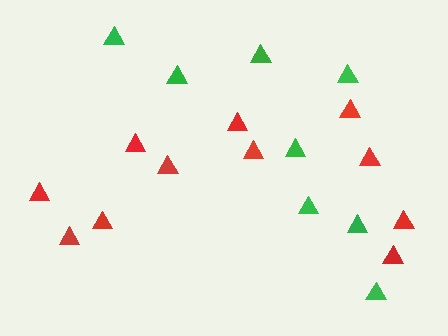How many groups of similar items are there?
There are 2 groups: one group of red triangles (11) and one group of green triangles (8).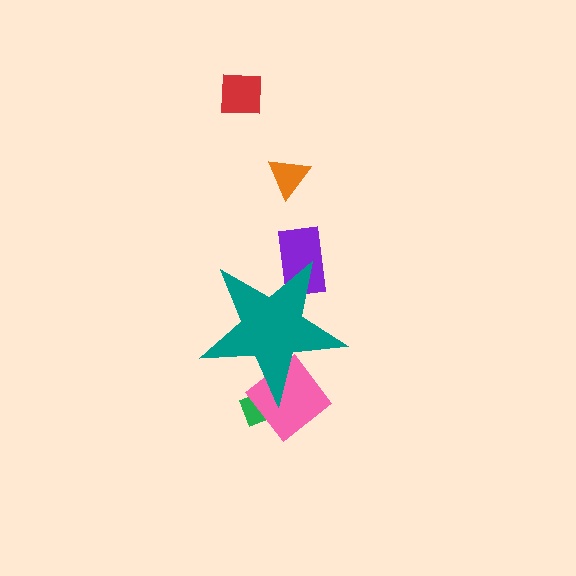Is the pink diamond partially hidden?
Yes, the pink diamond is partially hidden behind the teal star.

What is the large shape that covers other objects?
A teal star.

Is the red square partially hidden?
No, the red square is fully visible.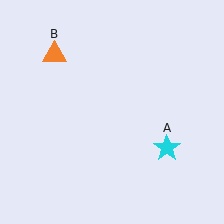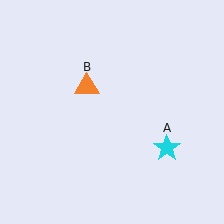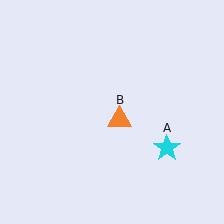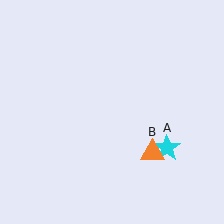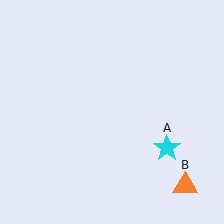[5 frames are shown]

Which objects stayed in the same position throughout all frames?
Cyan star (object A) remained stationary.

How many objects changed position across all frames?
1 object changed position: orange triangle (object B).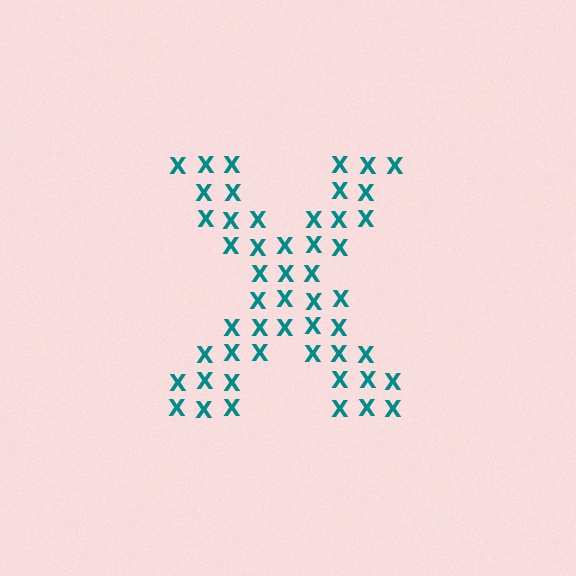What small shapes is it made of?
It is made of small letter X's.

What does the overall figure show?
The overall figure shows the letter X.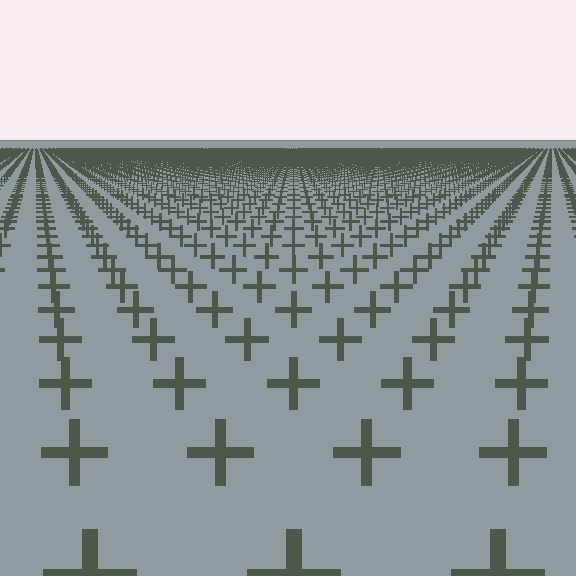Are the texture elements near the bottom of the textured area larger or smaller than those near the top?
Larger. Near the bottom, elements are closer to the viewer and appear at a bigger on-screen size.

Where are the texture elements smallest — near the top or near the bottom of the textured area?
Near the top.